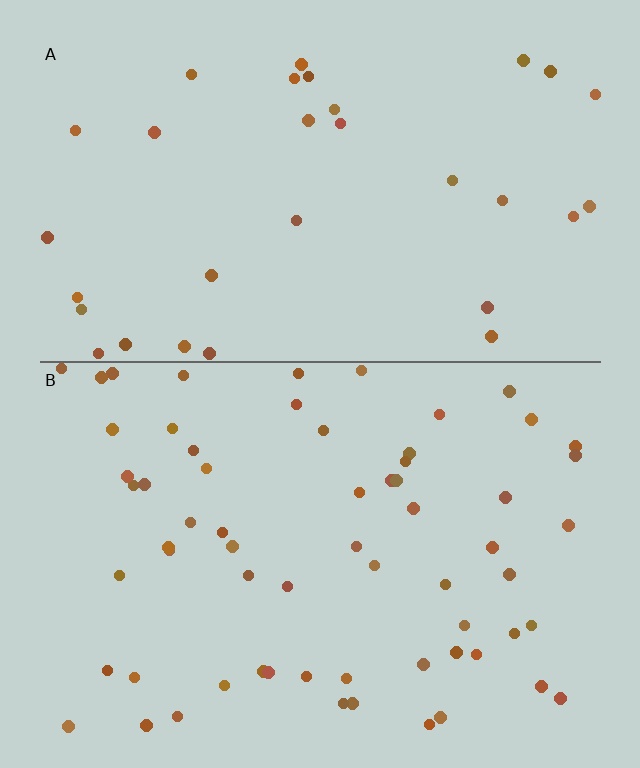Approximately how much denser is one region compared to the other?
Approximately 2.0× — region B over region A.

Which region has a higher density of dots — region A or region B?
B (the bottom).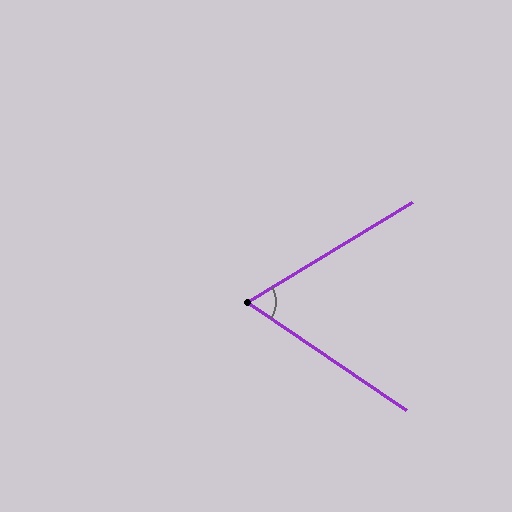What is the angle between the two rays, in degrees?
Approximately 65 degrees.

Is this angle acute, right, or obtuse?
It is acute.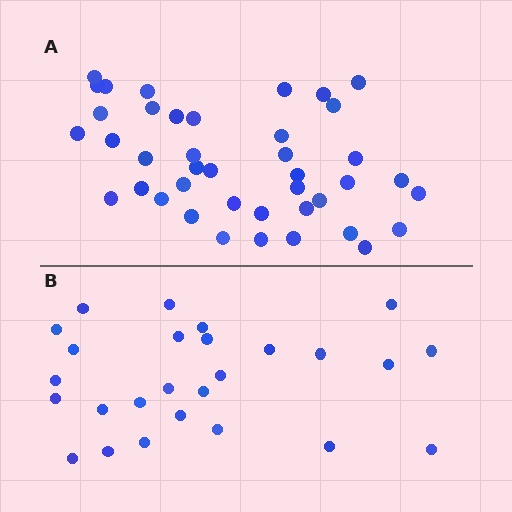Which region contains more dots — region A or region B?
Region A (the top region) has more dots.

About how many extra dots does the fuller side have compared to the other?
Region A has approximately 15 more dots than region B.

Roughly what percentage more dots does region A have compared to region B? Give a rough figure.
About 60% more.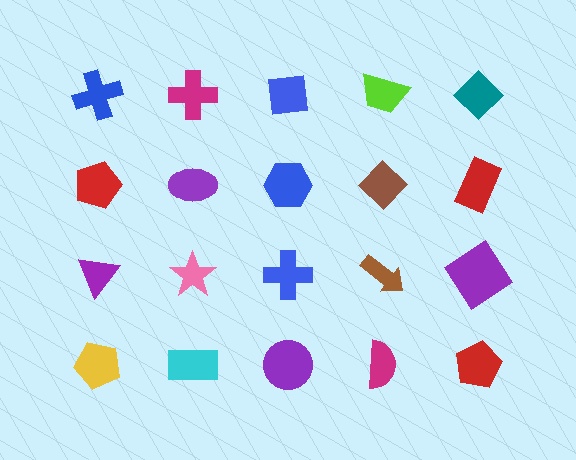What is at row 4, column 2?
A cyan rectangle.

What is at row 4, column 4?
A magenta semicircle.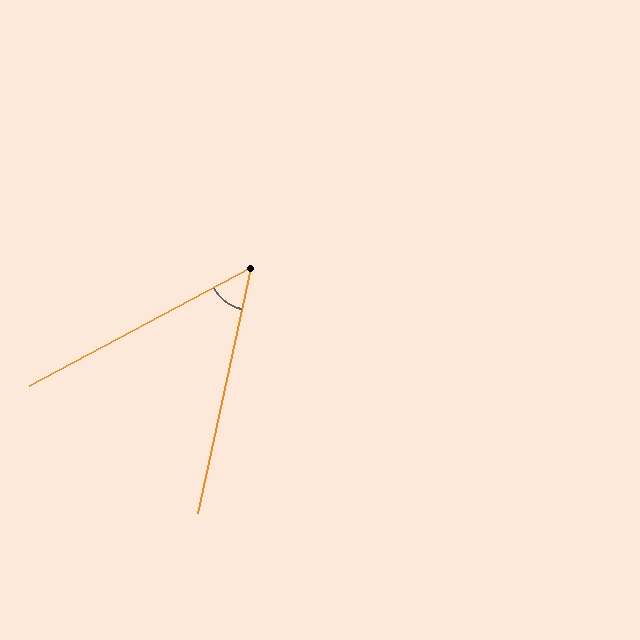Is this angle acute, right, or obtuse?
It is acute.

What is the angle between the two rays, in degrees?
Approximately 50 degrees.